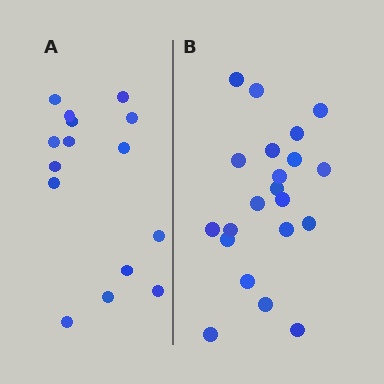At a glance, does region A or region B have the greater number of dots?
Region B (the right region) has more dots.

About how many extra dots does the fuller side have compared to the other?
Region B has about 6 more dots than region A.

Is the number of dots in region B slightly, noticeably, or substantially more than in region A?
Region B has noticeably more, but not dramatically so. The ratio is roughly 1.4 to 1.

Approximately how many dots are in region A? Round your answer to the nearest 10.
About 20 dots. (The exact count is 15, which rounds to 20.)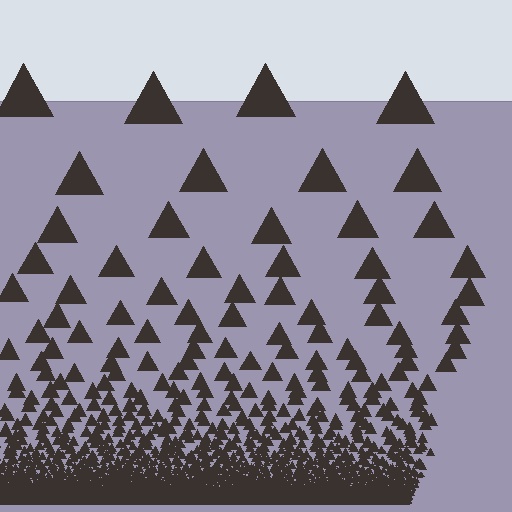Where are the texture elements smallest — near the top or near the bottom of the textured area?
Near the bottom.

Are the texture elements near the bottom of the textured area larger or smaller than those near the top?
Smaller. The gradient is inverted — elements near the bottom are smaller and denser.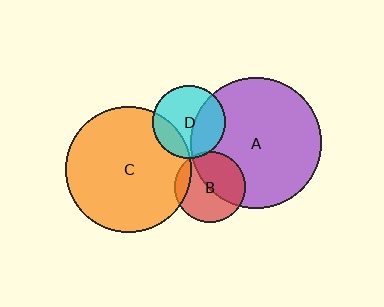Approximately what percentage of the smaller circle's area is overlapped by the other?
Approximately 25%.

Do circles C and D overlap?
Yes.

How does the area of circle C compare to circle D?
Approximately 3.0 times.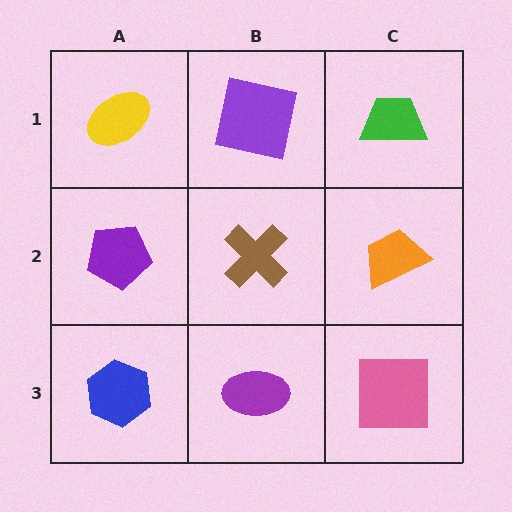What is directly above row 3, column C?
An orange trapezoid.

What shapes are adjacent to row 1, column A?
A purple pentagon (row 2, column A), a purple square (row 1, column B).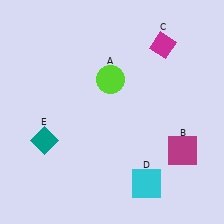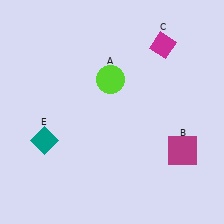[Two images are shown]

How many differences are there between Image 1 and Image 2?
There is 1 difference between the two images.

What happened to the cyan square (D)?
The cyan square (D) was removed in Image 2. It was in the bottom-right area of Image 1.